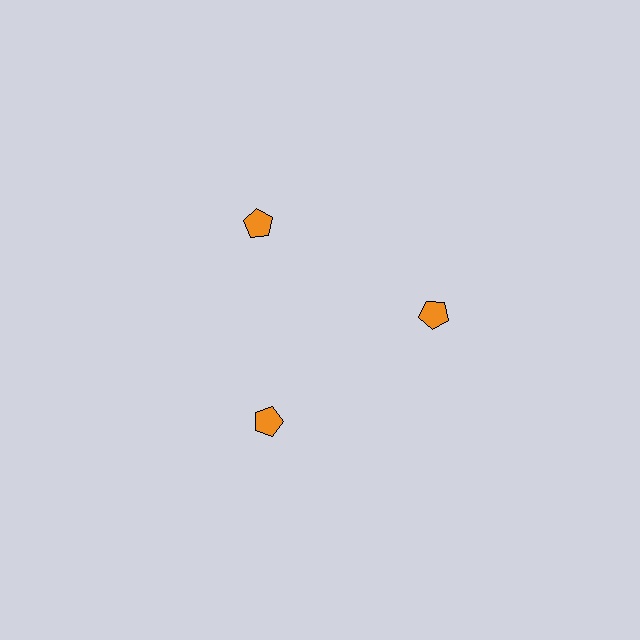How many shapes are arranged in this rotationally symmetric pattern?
There are 3 shapes, arranged in 3 groups of 1.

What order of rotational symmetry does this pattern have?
This pattern has 3-fold rotational symmetry.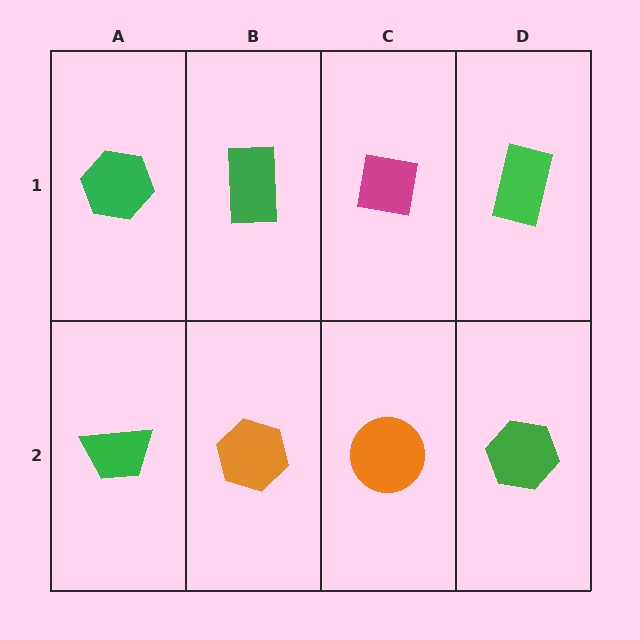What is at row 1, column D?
A green rectangle.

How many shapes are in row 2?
4 shapes.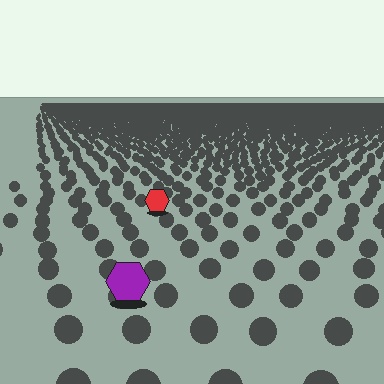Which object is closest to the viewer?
The purple hexagon is closest. The texture marks near it are larger and more spread out.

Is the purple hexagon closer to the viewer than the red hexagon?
Yes. The purple hexagon is closer — you can tell from the texture gradient: the ground texture is coarser near it.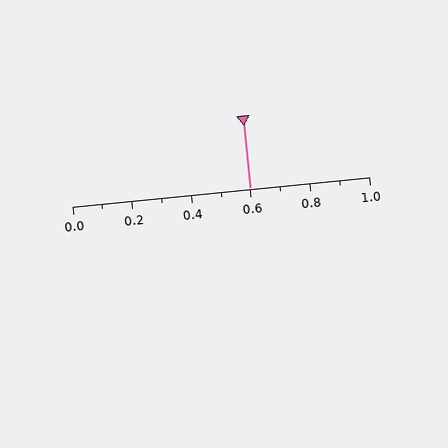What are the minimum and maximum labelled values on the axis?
The axis runs from 0.0 to 1.0.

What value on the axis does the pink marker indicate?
The marker indicates approximately 0.6.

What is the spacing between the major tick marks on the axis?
The major ticks are spaced 0.2 apart.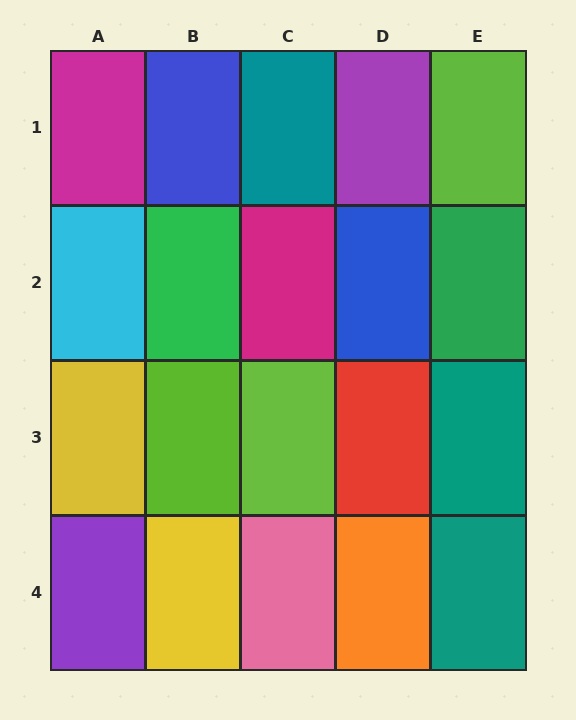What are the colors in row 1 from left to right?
Magenta, blue, teal, purple, lime.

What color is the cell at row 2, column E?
Green.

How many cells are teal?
3 cells are teal.